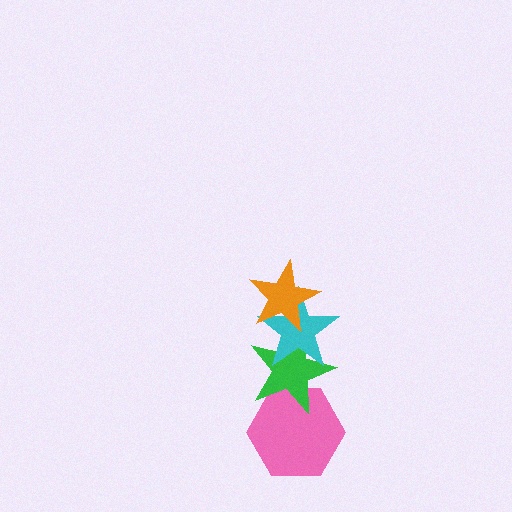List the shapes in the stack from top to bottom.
From top to bottom: the orange star, the cyan star, the green star, the pink hexagon.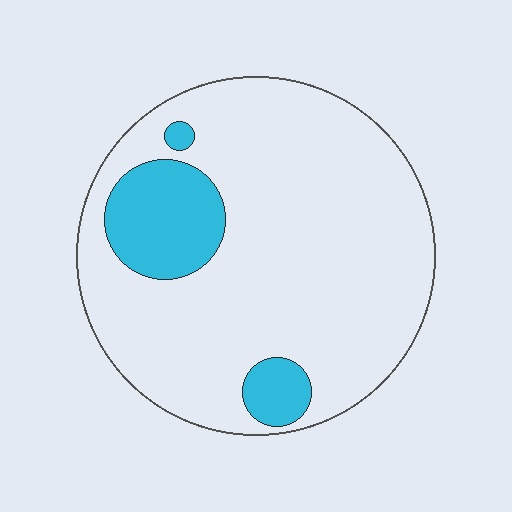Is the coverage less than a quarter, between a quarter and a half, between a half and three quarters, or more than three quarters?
Less than a quarter.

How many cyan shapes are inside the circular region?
3.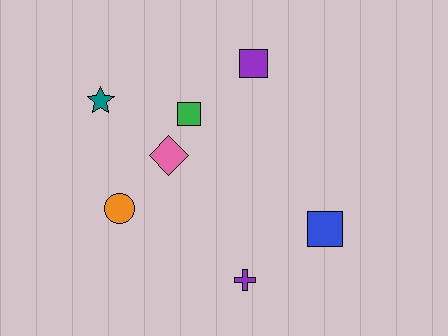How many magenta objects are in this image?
There are no magenta objects.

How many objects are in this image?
There are 7 objects.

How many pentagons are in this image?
There are no pentagons.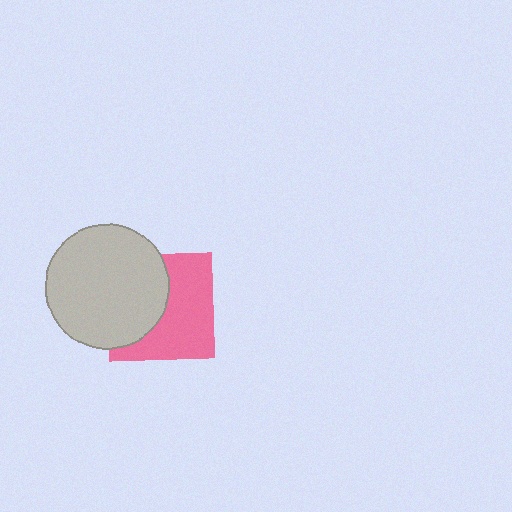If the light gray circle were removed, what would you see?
You would see the complete pink square.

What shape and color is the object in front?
The object in front is a light gray circle.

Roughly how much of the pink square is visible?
About half of it is visible (roughly 55%).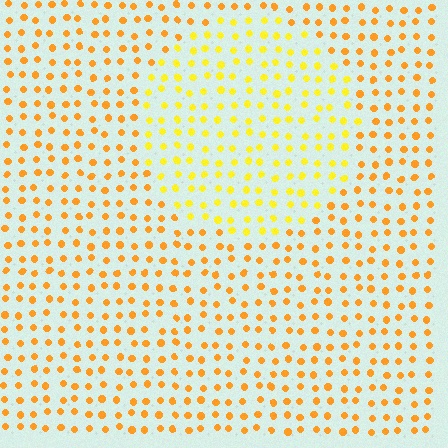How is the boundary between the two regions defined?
The boundary is defined purely by a slight shift in hue (about 24 degrees). Spacing, size, and orientation are identical on both sides.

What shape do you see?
I see a circle.